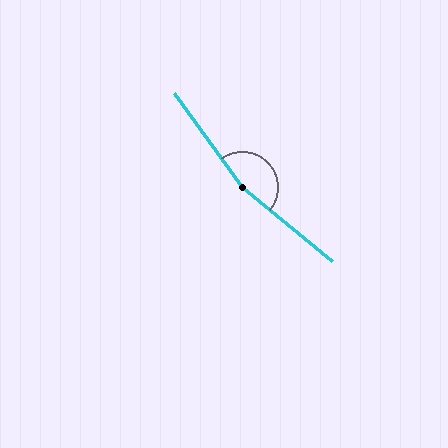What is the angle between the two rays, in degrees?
Approximately 165 degrees.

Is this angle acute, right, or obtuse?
It is obtuse.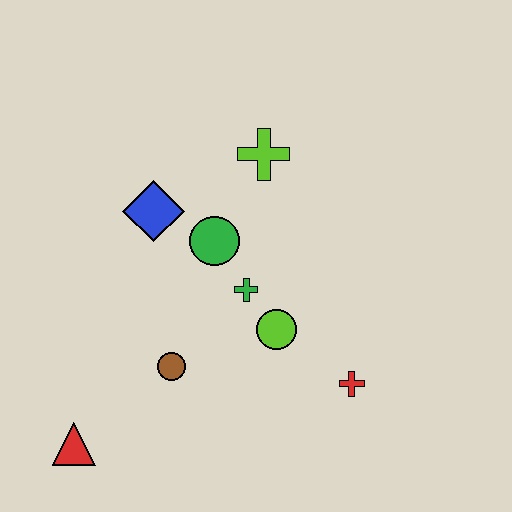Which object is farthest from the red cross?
The red triangle is farthest from the red cross.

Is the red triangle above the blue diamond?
No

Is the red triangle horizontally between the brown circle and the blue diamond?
No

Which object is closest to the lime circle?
The green cross is closest to the lime circle.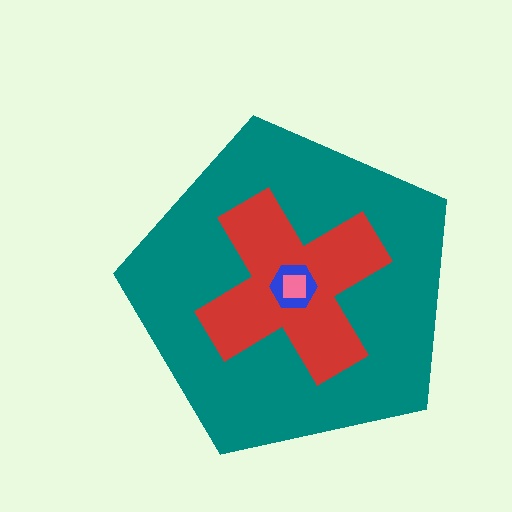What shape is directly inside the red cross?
The blue hexagon.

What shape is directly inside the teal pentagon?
The red cross.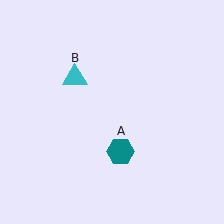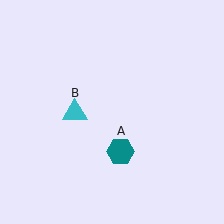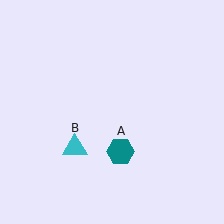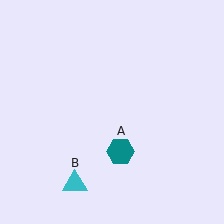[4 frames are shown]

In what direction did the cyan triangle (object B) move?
The cyan triangle (object B) moved down.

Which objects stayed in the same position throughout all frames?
Teal hexagon (object A) remained stationary.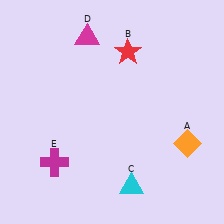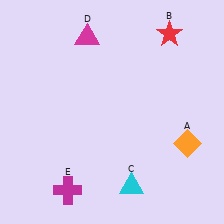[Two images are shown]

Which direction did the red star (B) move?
The red star (B) moved right.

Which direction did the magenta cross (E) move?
The magenta cross (E) moved down.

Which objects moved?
The objects that moved are: the red star (B), the magenta cross (E).